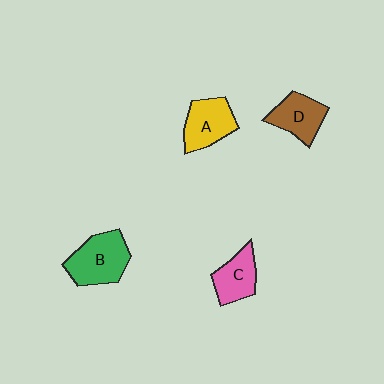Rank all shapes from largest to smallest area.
From largest to smallest: B (green), A (yellow), D (brown), C (pink).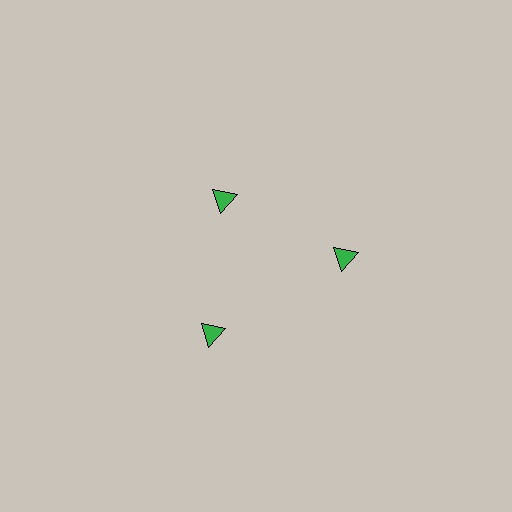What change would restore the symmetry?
The symmetry would be restored by moving it outward, back onto the ring so that all 3 triangles sit at equal angles and equal distance from the center.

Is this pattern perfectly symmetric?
No. The 3 green triangles are arranged in a ring, but one element near the 11 o'clock position is pulled inward toward the center, breaking the 3-fold rotational symmetry.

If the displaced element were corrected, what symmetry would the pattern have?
It would have 3-fold rotational symmetry — the pattern would map onto itself every 120 degrees.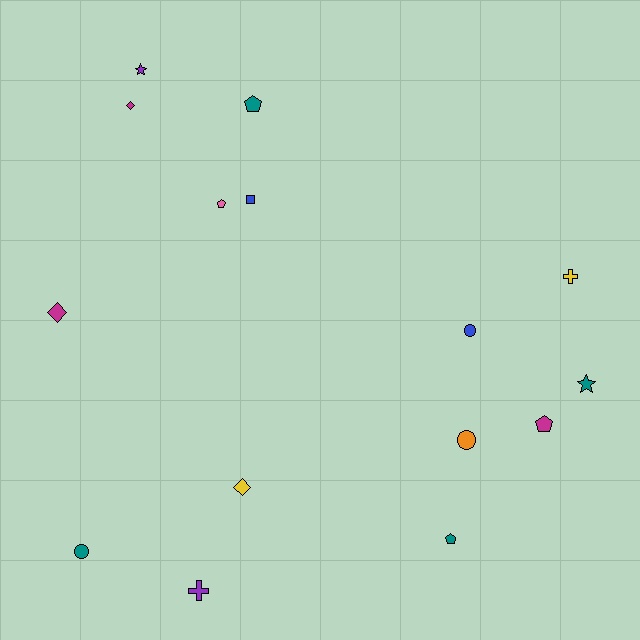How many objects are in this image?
There are 15 objects.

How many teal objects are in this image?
There are 4 teal objects.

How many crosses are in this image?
There are 2 crosses.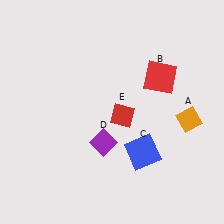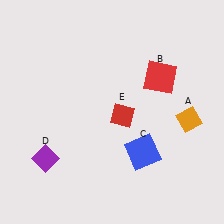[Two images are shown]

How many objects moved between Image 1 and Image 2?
1 object moved between the two images.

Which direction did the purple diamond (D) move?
The purple diamond (D) moved left.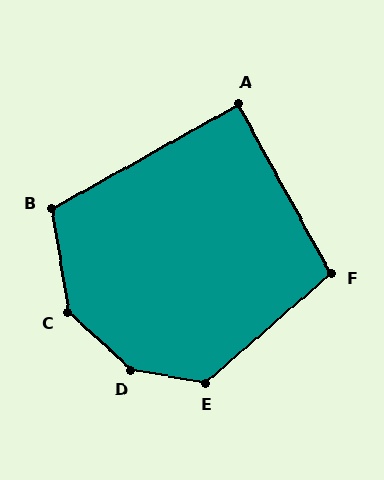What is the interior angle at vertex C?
Approximately 141 degrees (obtuse).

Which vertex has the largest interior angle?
D, at approximately 147 degrees.